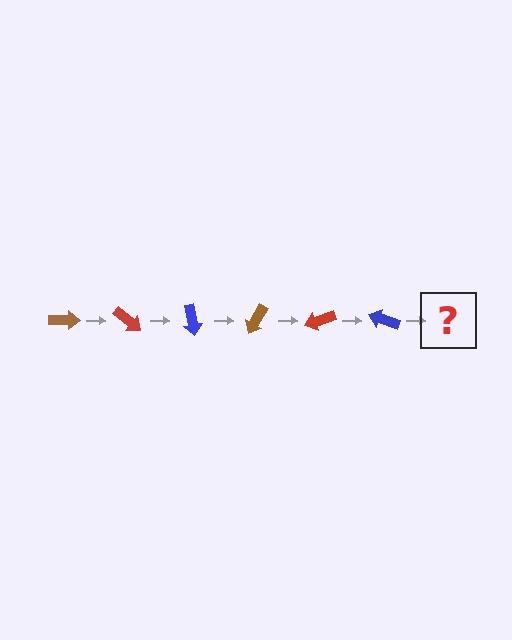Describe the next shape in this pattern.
It should be a brown arrow, rotated 240 degrees from the start.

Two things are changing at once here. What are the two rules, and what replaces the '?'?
The two rules are that it rotates 40 degrees each step and the color cycles through brown, red, and blue. The '?' should be a brown arrow, rotated 240 degrees from the start.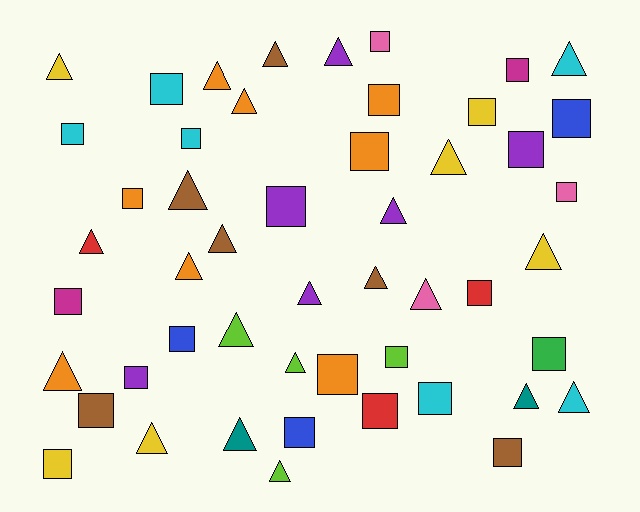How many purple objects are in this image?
There are 6 purple objects.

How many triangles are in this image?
There are 24 triangles.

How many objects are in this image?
There are 50 objects.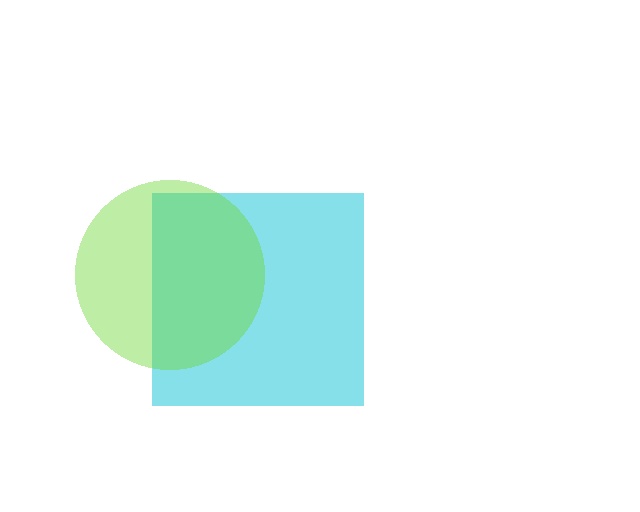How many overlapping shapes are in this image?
There are 2 overlapping shapes in the image.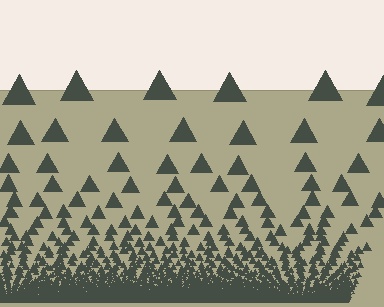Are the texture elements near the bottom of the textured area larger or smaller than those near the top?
Smaller. The gradient is inverted — elements near the bottom are smaller and denser.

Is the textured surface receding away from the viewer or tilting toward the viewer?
The surface appears to tilt toward the viewer. Texture elements get larger and sparser toward the top.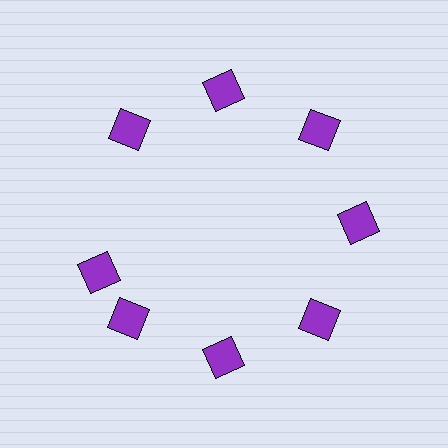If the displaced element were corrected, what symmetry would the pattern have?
It would have 8-fold rotational symmetry — the pattern would map onto itself every 45 degrees.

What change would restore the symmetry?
The symmetry would be restored by rotating it back into even spacing with its neighbors so that all 8 diamonds sit at equal angles and equal distance from the center.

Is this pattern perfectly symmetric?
No. The 8 purple diamonds are arranged in a ring, but one element near the 9 o'clock position is rotated out of alignment along the ring, breaking the 8-fold rotational symmetry.